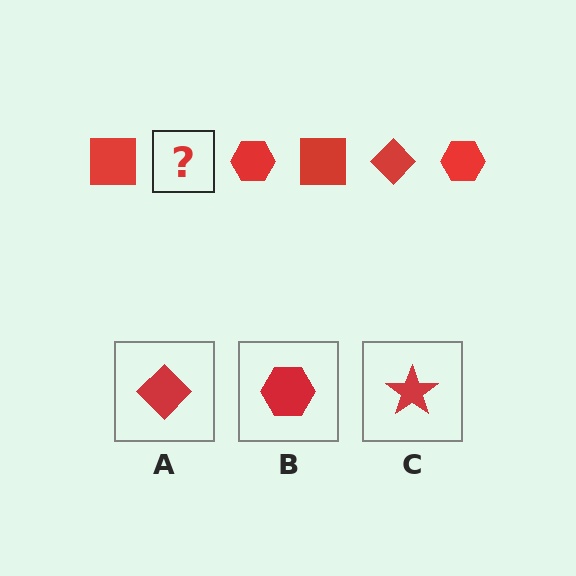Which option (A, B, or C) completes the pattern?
A.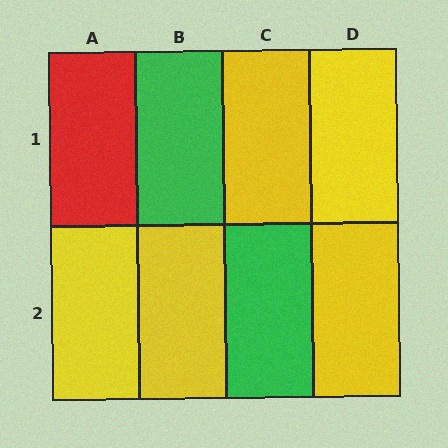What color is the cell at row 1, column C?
Yellow.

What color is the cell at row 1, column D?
Yellow.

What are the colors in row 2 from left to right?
Yellow, yellow, green, yellow.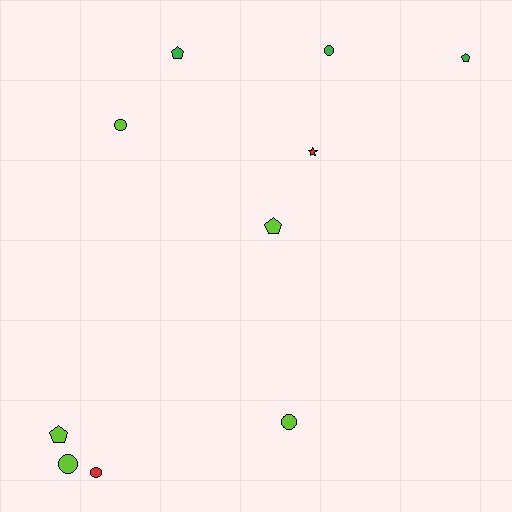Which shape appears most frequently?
Circle, with 5 objects.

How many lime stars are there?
There are no lime stars.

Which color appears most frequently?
Lime, with 5 objects.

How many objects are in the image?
There are 10 objects.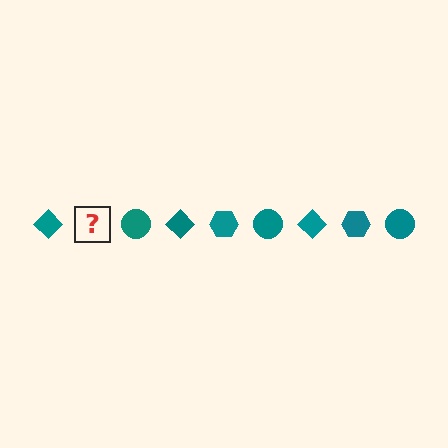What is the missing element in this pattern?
The missing element is a teal hexagon.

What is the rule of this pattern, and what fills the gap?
The rule is that the pattern cycles through diamond, hexagon, circle shapes in teal. The gap should be filled with a teal hexagon.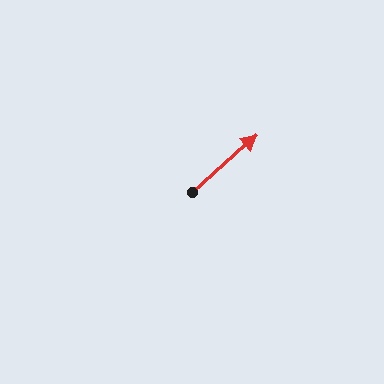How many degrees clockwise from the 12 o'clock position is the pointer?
Approximately 49 degrees.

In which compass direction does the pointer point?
Northeast.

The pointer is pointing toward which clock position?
Roughly 2 o'clock.